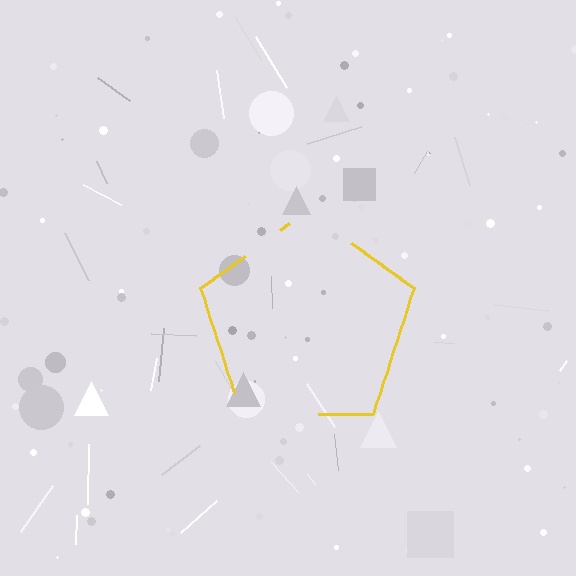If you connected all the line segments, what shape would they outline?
They would outline a pentagon.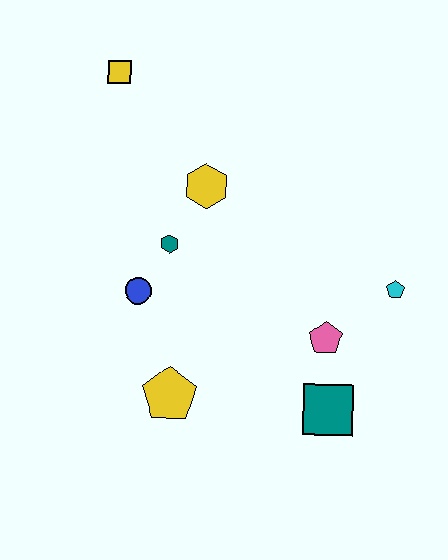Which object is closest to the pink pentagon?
The teal square is closest to the pink pentagon.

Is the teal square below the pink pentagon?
Yes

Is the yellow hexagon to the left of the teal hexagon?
No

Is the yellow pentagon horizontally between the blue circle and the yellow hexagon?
Yes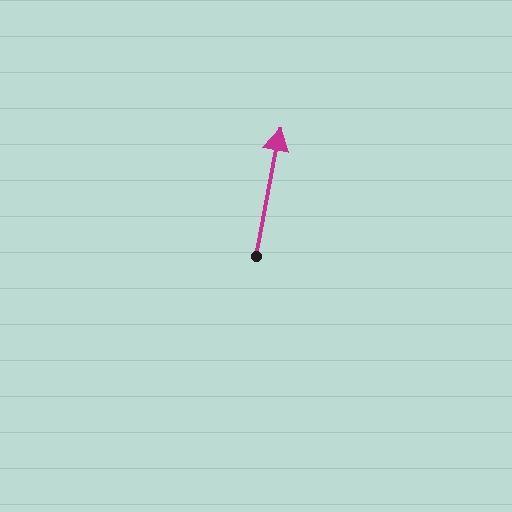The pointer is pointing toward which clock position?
Roughly 12 o'clock.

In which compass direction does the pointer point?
North.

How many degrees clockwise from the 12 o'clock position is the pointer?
Approximately 11 degrees.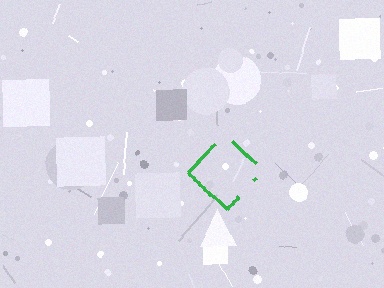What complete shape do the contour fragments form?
The contour fragments form a diamond.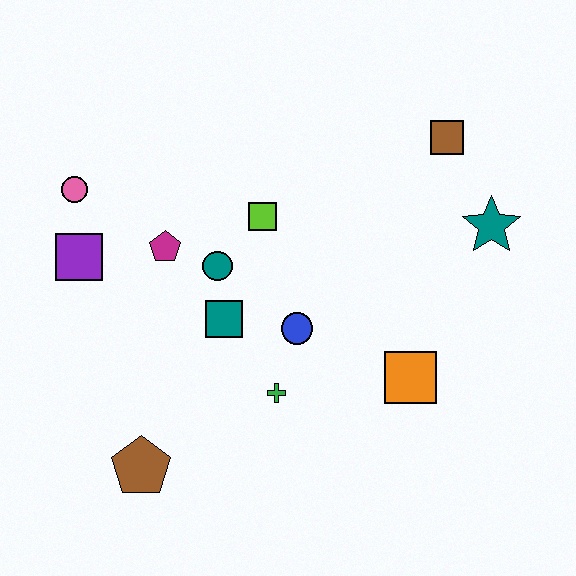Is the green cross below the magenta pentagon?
Yes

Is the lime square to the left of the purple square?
No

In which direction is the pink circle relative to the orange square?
The pink circle is to the left of the orange square.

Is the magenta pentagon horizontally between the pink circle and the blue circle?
Yes